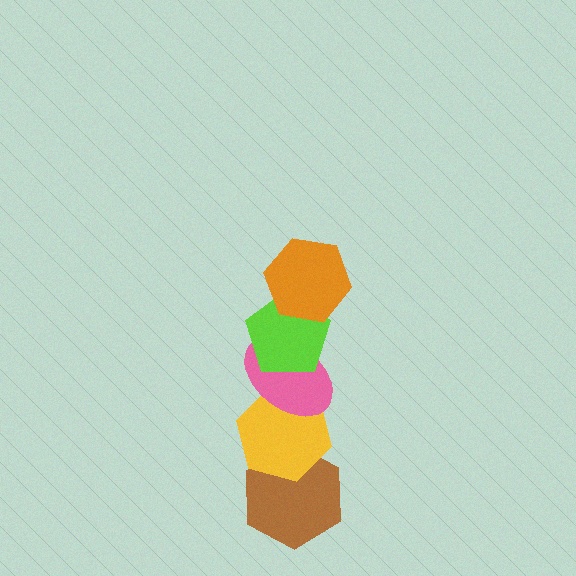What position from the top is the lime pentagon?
The lime pentagon is 2nd from the top.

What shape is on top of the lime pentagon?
The orange hexagon is on top of the lime pentagon.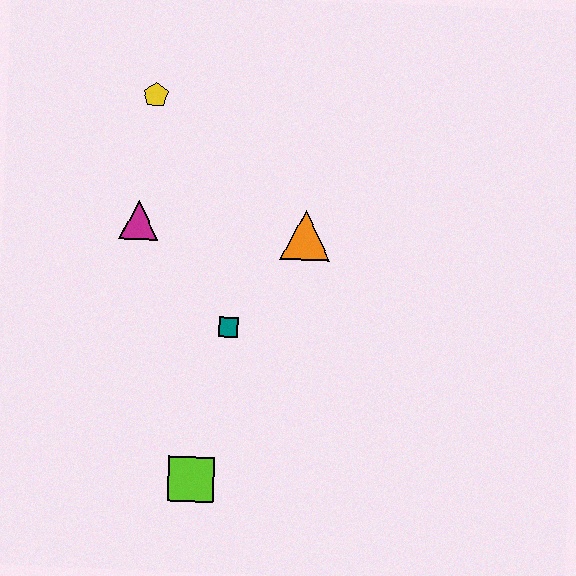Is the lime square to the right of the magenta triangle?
Yes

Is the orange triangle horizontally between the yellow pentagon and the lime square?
No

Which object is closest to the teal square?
The orange triangle is closest to the teal square.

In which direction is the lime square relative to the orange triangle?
The lime square is below the orange triangle.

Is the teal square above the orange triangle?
No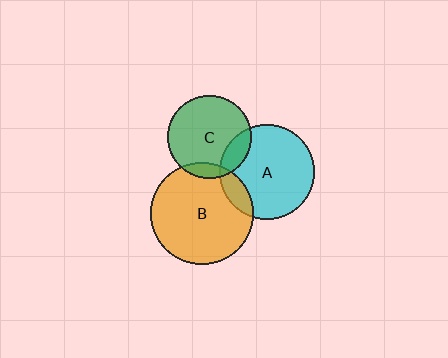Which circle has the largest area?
Circle B (orange).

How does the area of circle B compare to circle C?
Approximately 1.5 times.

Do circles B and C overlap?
Yes.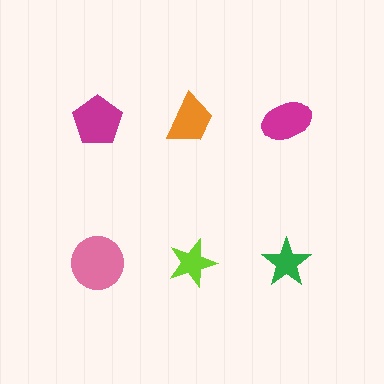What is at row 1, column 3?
A magenta ellipse.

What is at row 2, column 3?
A green star.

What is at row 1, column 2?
An orange trapezoid.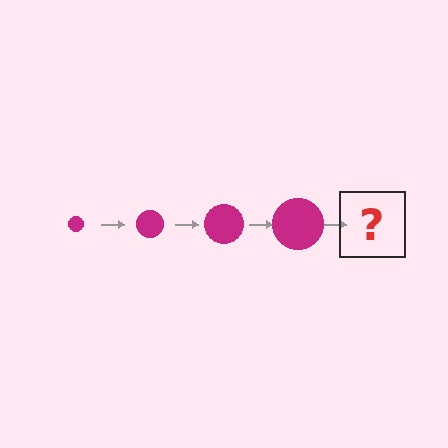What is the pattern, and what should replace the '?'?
The pattern is that the circle gets progressively larger each step. The '?' should be a magenta circle, larger than the previous one.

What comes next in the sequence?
The next element should be a magenta circle, larger than the previous one.